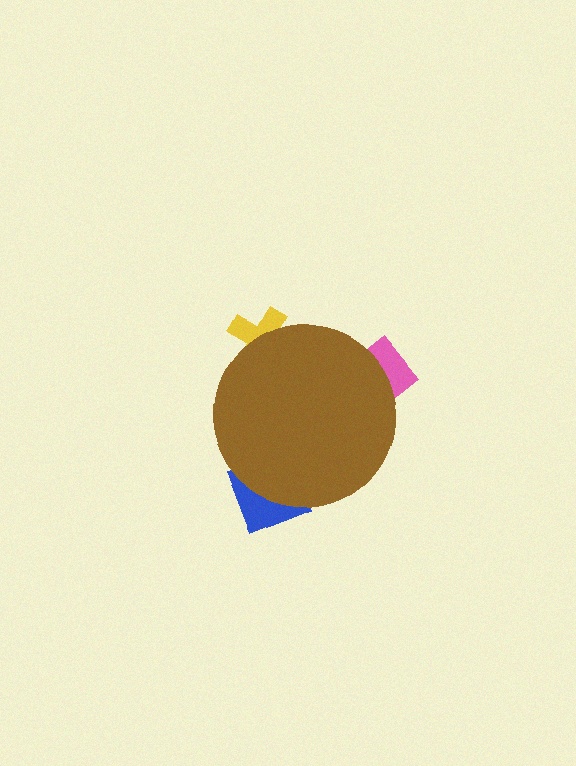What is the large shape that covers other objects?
A brown circle.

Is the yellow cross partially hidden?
Yes, the yellow cross is partially hidden behind the brown circle.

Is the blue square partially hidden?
Yes, the blue square is partially hidden behind the brown circle.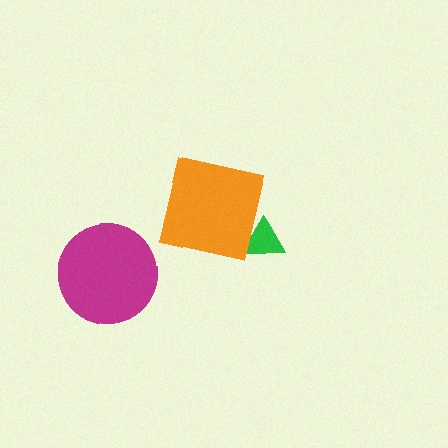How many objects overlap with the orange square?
1 object overlaps with the orange square.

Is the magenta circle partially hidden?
No, no other shape covers it.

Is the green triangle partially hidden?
Yes, it is partially covered by another shape.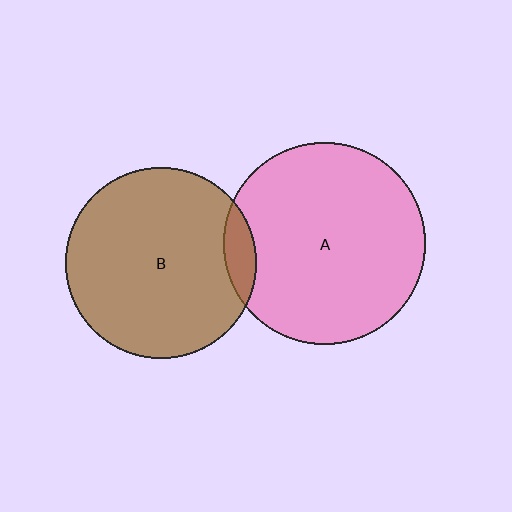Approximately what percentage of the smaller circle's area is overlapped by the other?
Approximately 10%.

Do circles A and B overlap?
Yes.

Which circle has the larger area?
Circle A (pink).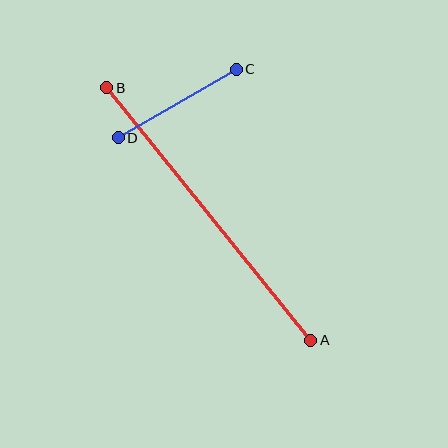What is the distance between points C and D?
The distance is approximately 137 pixels.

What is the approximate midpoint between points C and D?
The midpoint is at approximately (177, 103) pixels.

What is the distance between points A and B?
The distance is approximately 324 pixels.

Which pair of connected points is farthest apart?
Points A and B are farthest apart.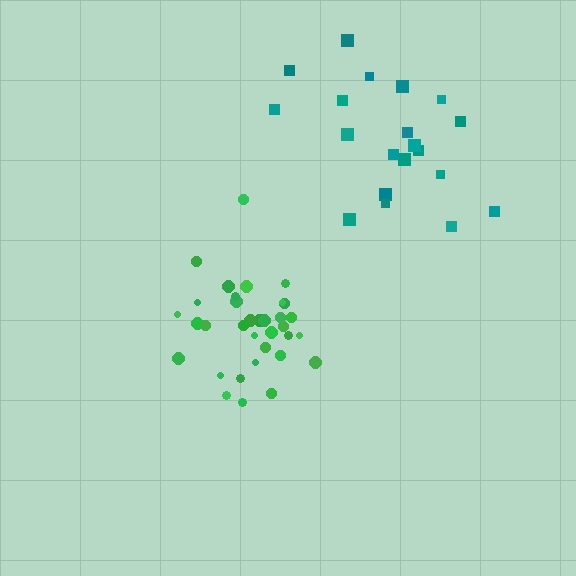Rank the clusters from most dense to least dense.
green, teal.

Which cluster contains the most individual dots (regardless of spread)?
Green (34).